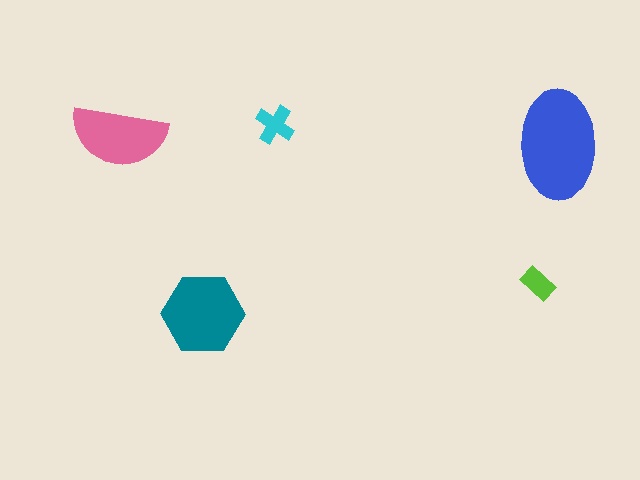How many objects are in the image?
There are 5 objects in the image.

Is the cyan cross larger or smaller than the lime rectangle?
Larger.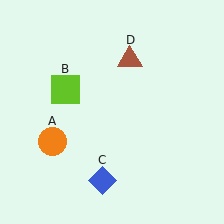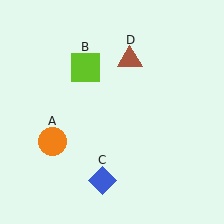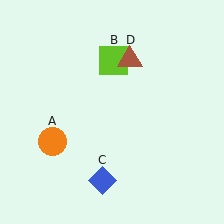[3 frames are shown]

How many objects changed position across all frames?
1 object changed position: lime square (object B).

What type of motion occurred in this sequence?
The lime square (object B) rotated clockwise around the center of the scene.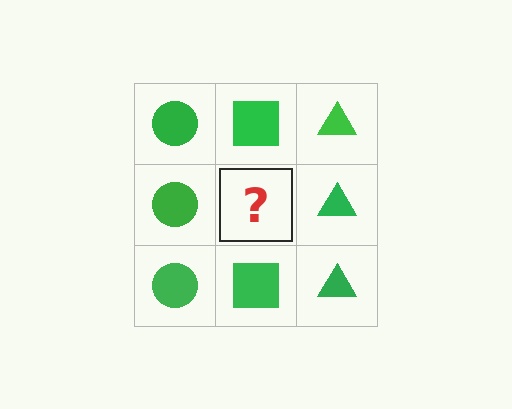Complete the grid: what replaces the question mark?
The question mark should be replaced with a green square.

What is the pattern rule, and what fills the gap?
The rule is that each column has a consistent shape. The gap should be filled with a green square.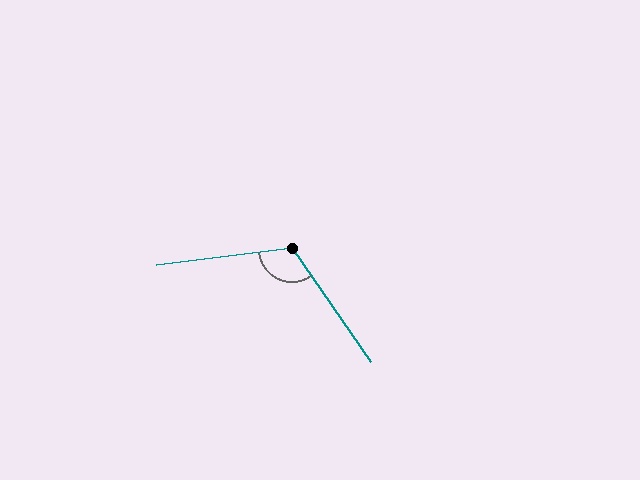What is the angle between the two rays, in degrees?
Approximately 118 degrees.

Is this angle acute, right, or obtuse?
It is obtuse.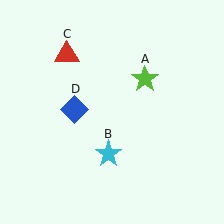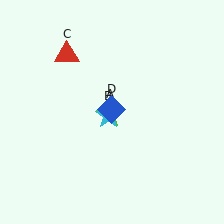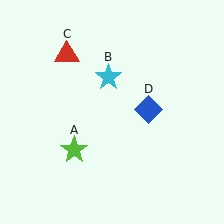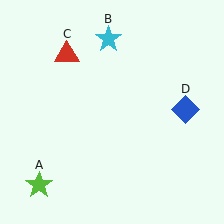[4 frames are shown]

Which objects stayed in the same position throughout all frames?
Red triangle (object C) remained stationary.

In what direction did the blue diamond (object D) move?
The blue diamond (object D) moved right.